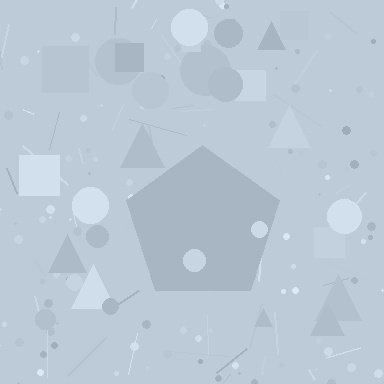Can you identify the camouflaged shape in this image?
The camouflaged shape is a pentagon.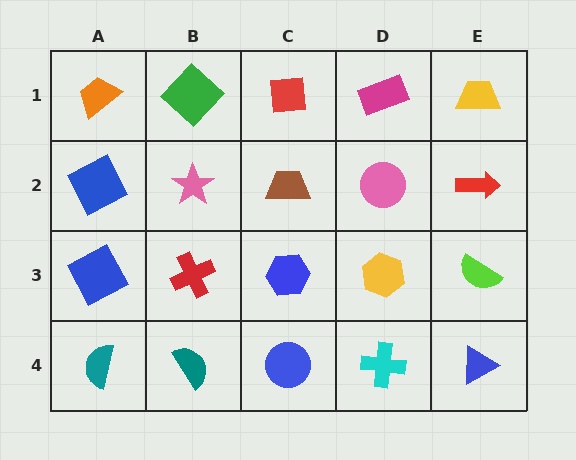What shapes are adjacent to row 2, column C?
A red square (row 1, column C), a blue hexagon (row 3, column C), a pink star (row 2, column B), a pink circle (row 2, column D).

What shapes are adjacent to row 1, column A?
A blue square (row 2, column A), a green diamond (row 1, column B).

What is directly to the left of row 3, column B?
A blue square.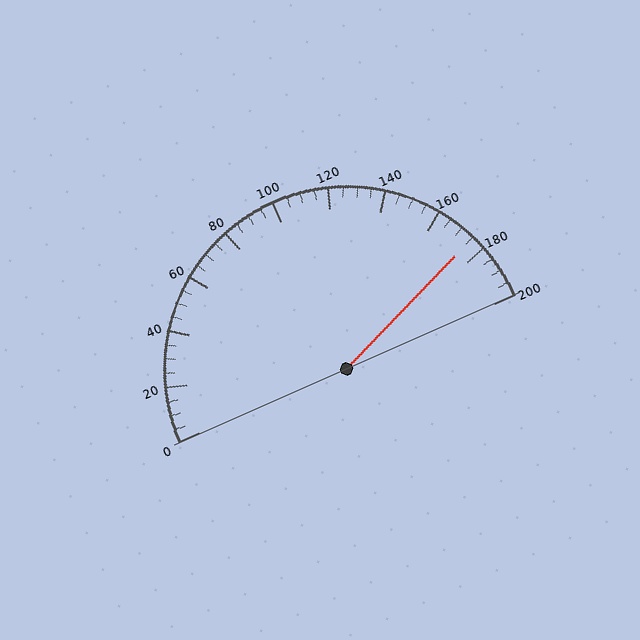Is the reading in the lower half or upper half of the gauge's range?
The reading is in the upper half of the range (0 to 200).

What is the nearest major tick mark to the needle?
The nearest major tick mark is 180.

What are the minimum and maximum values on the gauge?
The gauge ranges from 0 to 200.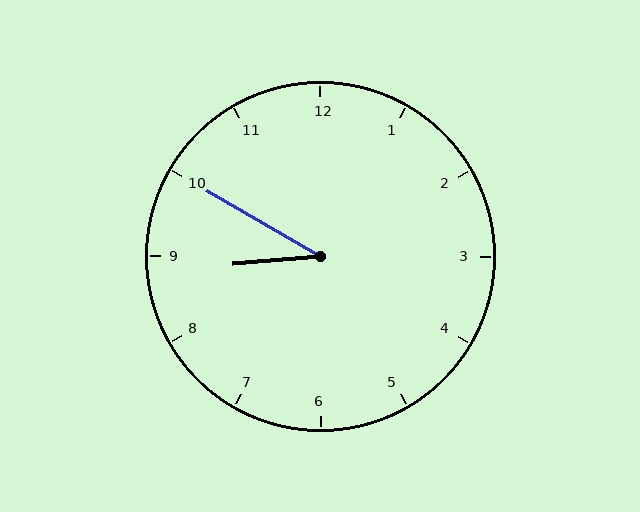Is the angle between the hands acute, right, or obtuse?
It is acute.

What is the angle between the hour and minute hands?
Approximately 35 degrees.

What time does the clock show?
8:50.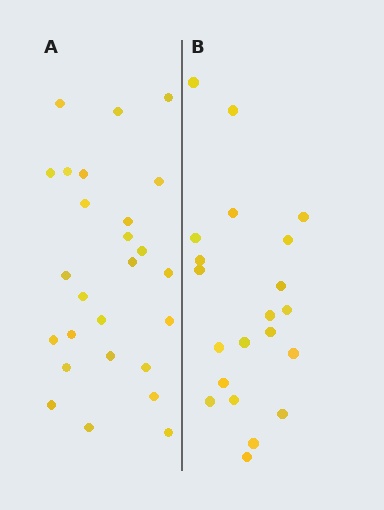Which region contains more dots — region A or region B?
Region A (the left region) has more dots.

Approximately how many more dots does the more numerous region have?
Region A has about 5 more dots than region B.